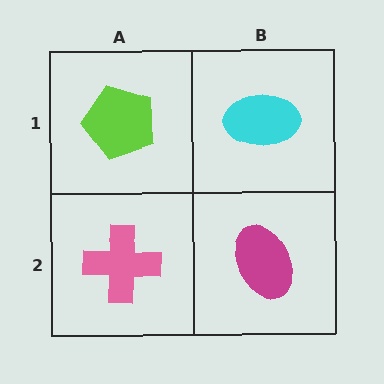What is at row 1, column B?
A cyan ellipse.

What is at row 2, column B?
A magenta ellipse.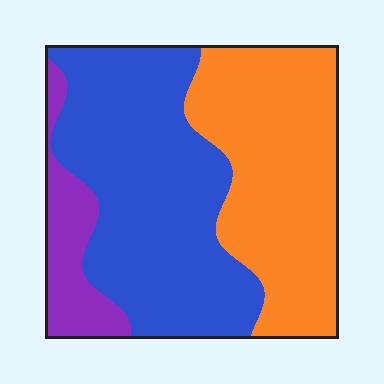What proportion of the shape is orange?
Orange covers around 40% of the shape.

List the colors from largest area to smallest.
From largest to smallest: blue, orange, purple.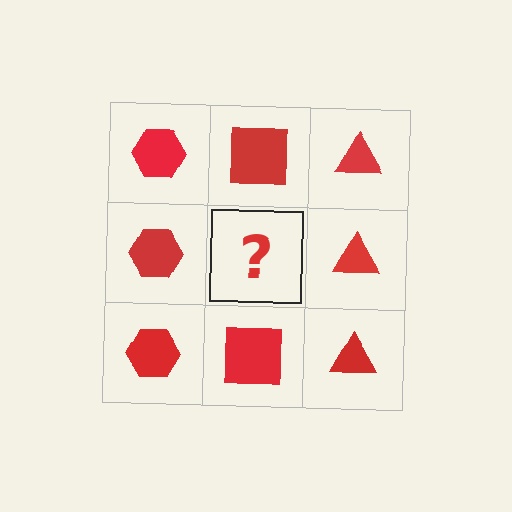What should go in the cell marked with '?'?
The missing cell should contain a red square.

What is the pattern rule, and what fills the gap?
The rule is that each column has a consistent shape. The gap should be filled with a red square.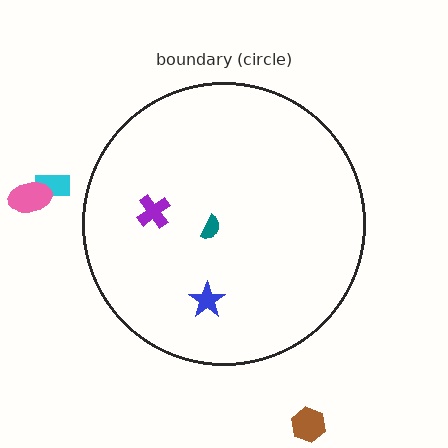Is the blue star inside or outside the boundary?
Inside.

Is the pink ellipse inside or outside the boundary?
Outside.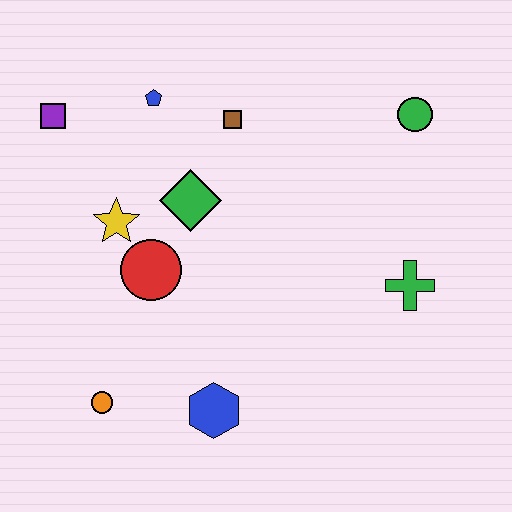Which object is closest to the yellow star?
The red circle is closest to the yellow star.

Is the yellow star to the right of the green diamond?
No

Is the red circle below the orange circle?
No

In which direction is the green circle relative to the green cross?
The green circle is above the green cross.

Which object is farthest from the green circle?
The orange circle is farthest from the green circle.